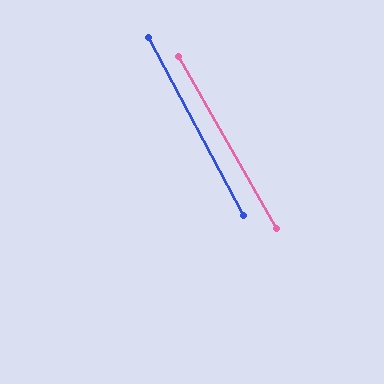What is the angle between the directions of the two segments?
Approximately 1 degree.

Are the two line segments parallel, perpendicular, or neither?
Parallel — their directions differ by only 1.5°.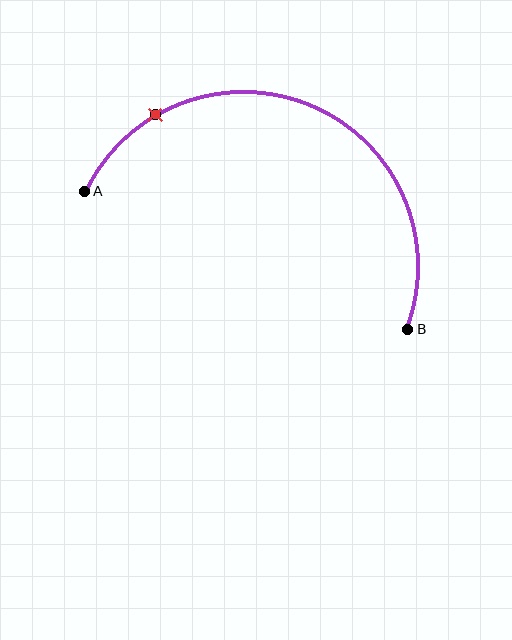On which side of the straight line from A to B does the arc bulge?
The arc bulges above the straight line connecting A and B.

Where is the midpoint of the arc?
The arc midpoint is the point on the curve farthest from the straight line joining A and B. It sits above that line.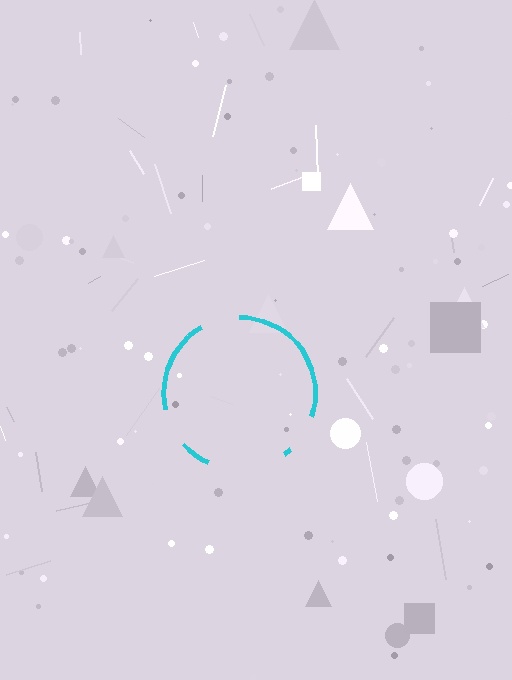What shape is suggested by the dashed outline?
The dashed outline suggests a circle.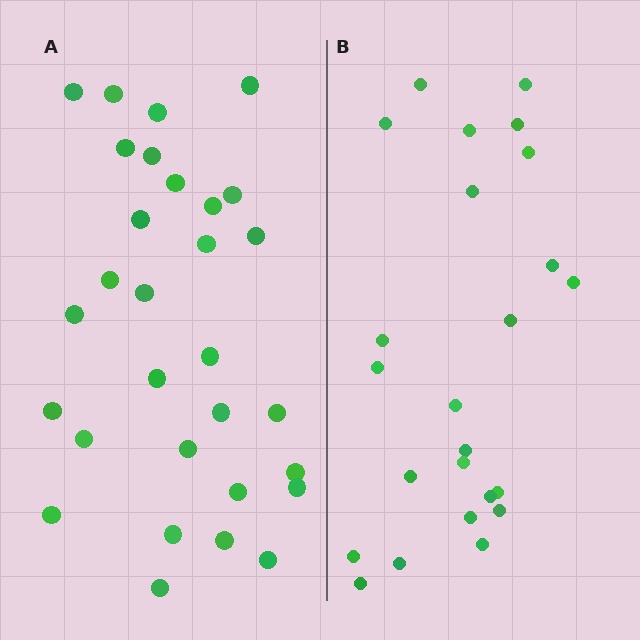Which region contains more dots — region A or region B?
Region A (the left region) has more dots.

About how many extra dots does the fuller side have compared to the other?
Region A has about 6 more dots than region B.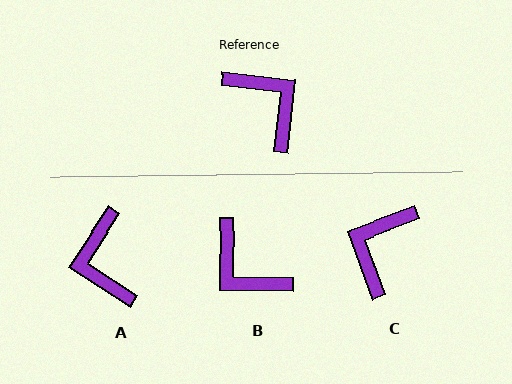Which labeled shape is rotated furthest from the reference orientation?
B, about 174 degrees away.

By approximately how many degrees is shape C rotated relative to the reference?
Approximately 117 degrees counter-clockwise.